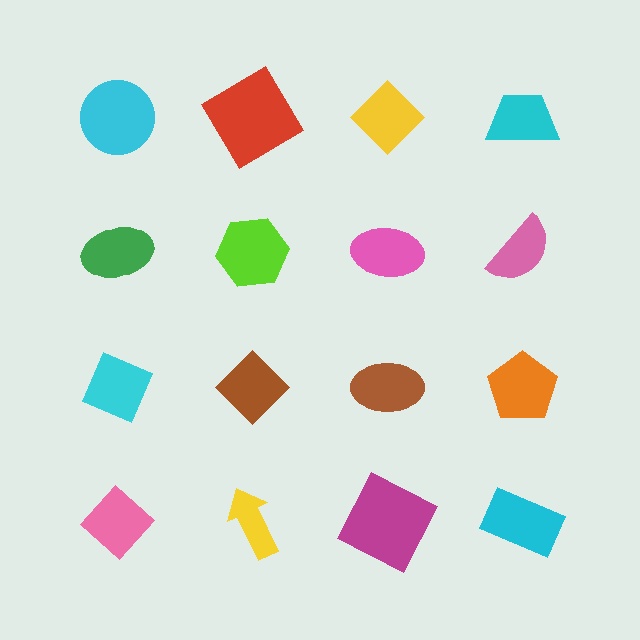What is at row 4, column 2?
A yellow arrow.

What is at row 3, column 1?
A cyan diamond.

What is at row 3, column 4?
An orange pentagon.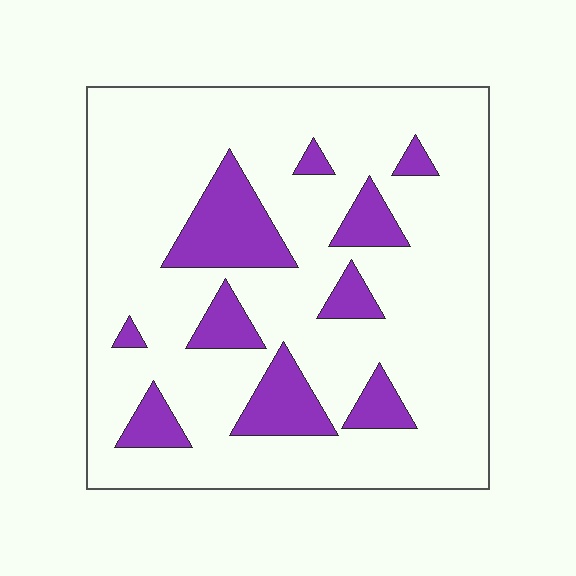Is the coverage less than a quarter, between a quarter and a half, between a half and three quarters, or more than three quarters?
Less than a quarter.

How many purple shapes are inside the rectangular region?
10.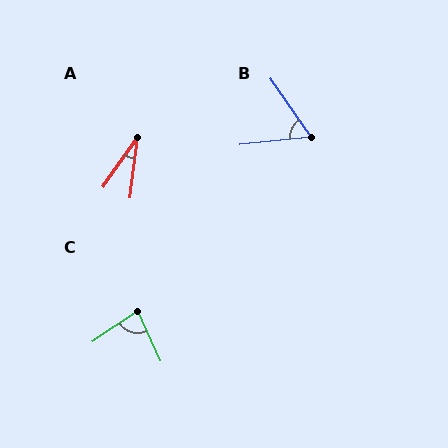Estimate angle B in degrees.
Approximately 61 degrees.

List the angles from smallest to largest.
A (28°), B (61°), C (80°).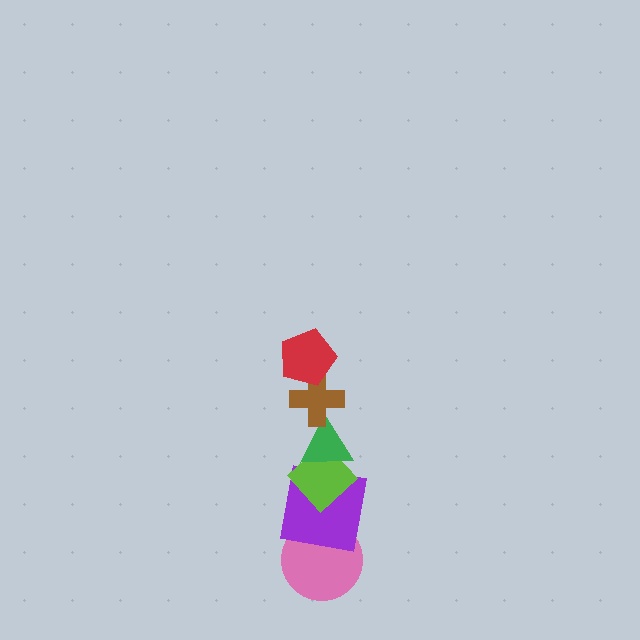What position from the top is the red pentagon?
The red pentagon is 1st from the top.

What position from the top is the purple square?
The purple square is 5th from the top.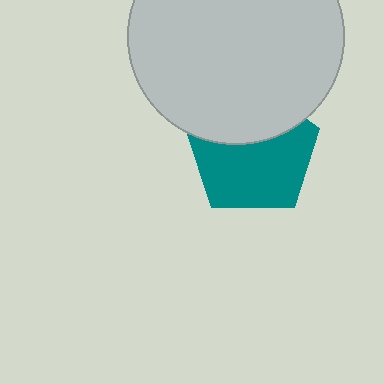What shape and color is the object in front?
The object in front is a light gray circle.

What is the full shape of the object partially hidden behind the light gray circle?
The partially hidden object is a teal pentagon.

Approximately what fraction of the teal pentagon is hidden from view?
Roughly 37% of the teal pentagon is hidden behind the light gray circle.